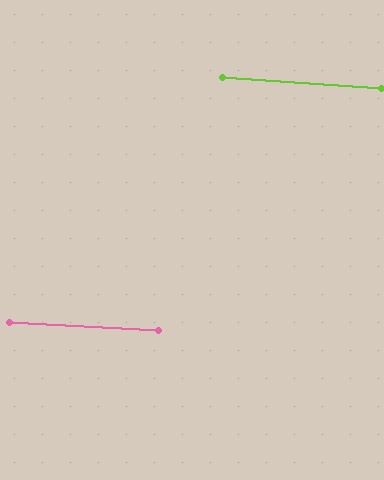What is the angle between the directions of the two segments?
Approximately 1 degree.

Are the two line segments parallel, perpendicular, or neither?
Parallel — their directions differ by only 1.1°.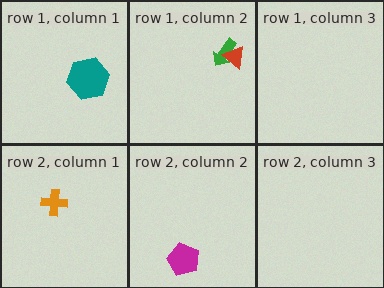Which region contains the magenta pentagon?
The row 2, column 2 region.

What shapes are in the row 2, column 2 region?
The magenta pentagon.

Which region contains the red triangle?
The row 1, column 2 region.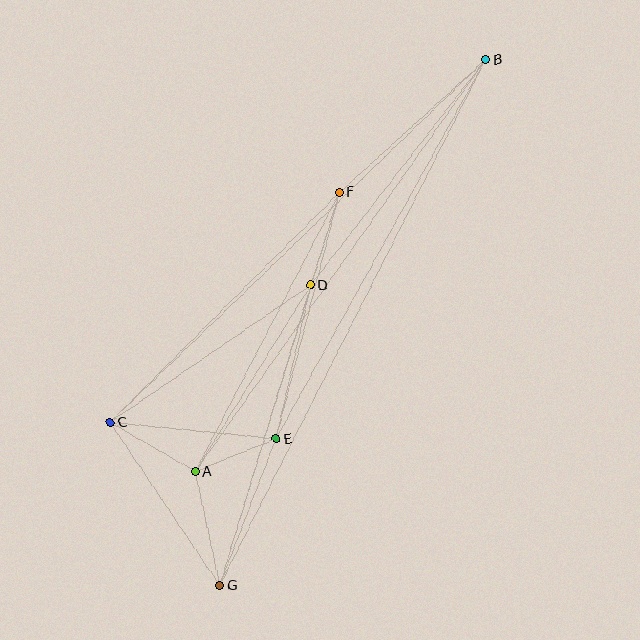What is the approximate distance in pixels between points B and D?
The distance between B and D is approximately 285 pixels.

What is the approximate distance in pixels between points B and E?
The distance between B and E is approximately 433 pixels.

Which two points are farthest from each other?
Points B and G are farthest from each other.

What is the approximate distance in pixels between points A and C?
The distance between A and C is approximately 98 pixels.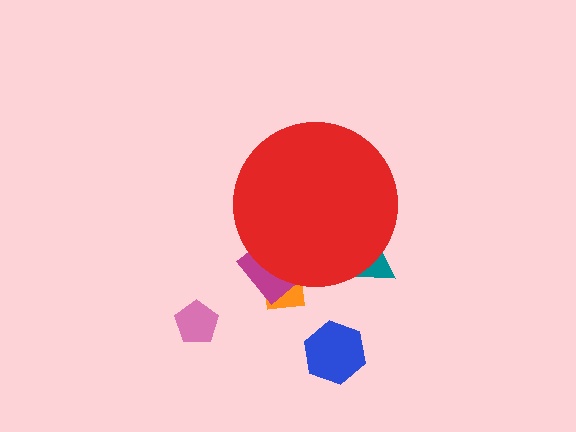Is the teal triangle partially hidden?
Yes, the teal triangle is partially hidden behind the red circle.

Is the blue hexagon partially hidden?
No, the blue hexagon is fully visible.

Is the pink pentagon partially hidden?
No, the pink pentagon is fully visible.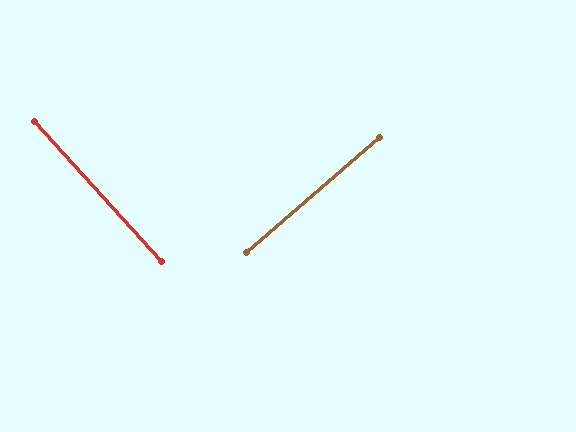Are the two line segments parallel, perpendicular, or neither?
Perpendicular — they meet at approximately 89°.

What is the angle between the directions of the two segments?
Approximately 89 degrees.